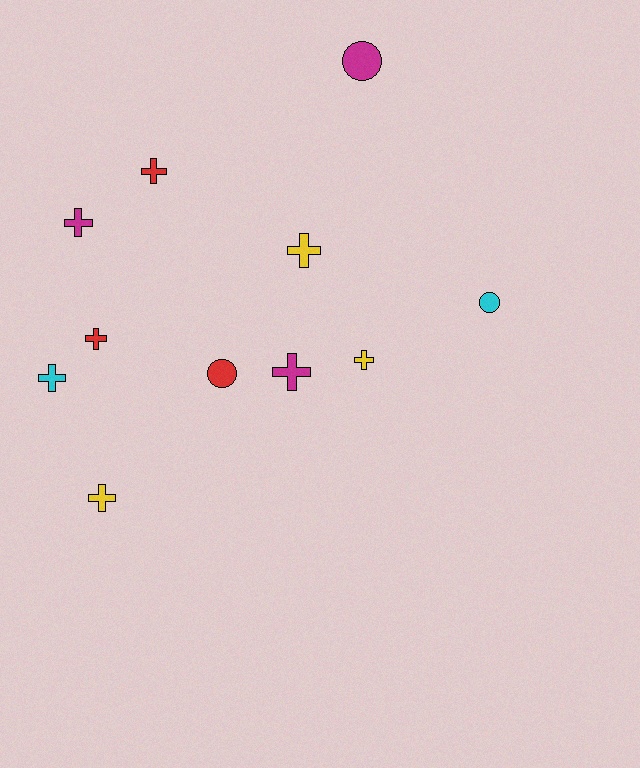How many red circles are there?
There is 1 red circle.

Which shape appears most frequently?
Cross, with 8 objects.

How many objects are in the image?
There are 11 objects.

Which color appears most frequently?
Magenta, with 3 objects.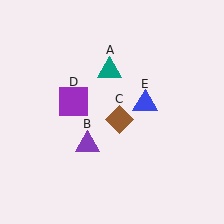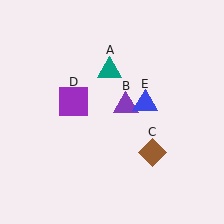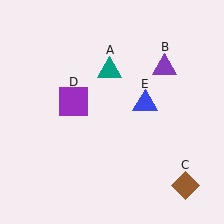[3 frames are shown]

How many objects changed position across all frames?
2 objects changed position: purple triangle (object B), brown diamond (object C).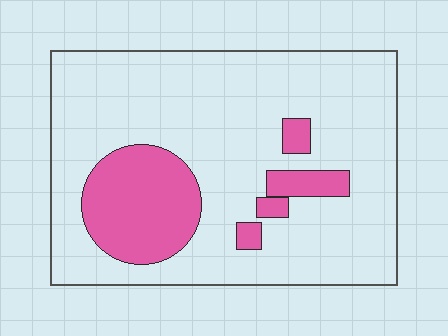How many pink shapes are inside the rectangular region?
5.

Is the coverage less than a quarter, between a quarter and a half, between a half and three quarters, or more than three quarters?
Less than a quarter.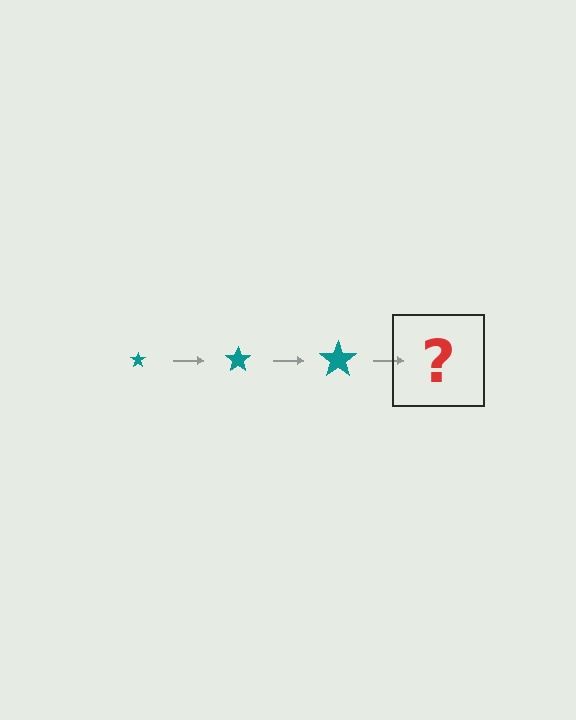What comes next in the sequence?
The next element should be a teal star, larger than the previous one.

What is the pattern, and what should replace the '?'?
The pattern is that the star gets progressively larger each step. The '?' should be a teal star, larger than the previous one.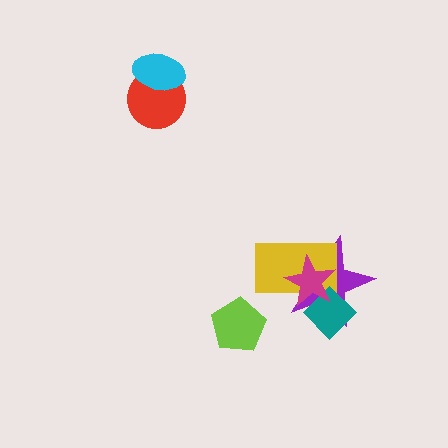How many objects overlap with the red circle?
1 object overlaps with the red circle.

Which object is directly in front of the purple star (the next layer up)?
The yellow rectangle is directly in front of the purple star.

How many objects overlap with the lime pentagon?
0 objects overlap with the lime pentagon.